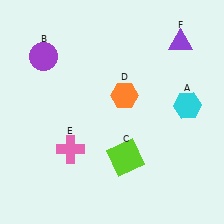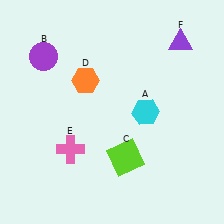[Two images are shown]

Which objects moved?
The objects that moved are: the cyan hexagon (A), the orange hexagon (D).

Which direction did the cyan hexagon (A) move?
The cyan hexagon (A) moved left.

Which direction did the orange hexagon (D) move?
The orange hexagon (D) moved left.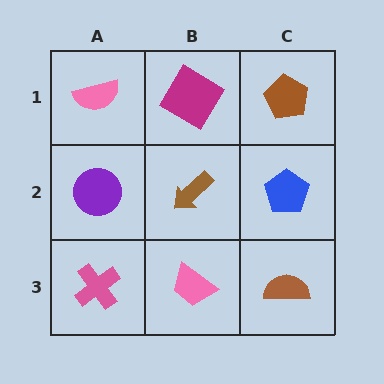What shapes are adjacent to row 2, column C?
A brown pentagon (row 1, column C), a brown semicircle (row 3, column C), a brown arrow (row 2, column B).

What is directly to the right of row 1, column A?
A magenta diamond.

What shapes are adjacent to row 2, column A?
A pink semicircle (row 1, column A), a pink cross (row 3, column A), a brown arrow (row 2, column B).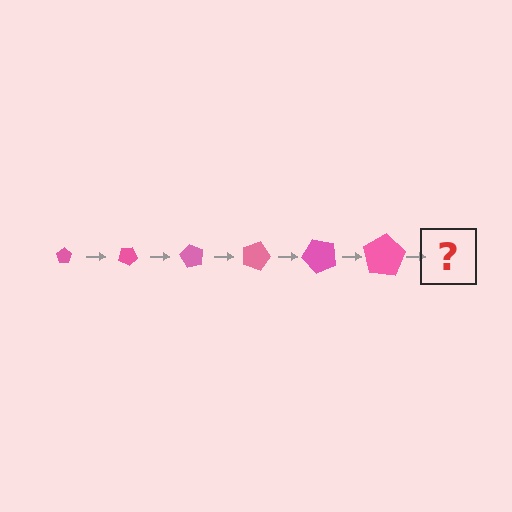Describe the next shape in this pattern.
It should be a pentagon, larger than the previous one and rotated 180 degrees from the start.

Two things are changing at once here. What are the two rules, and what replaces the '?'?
The two rules are that the pentagon grows larger each step and it rotates 30 degrees each step. The '?' should be a pentagon, larger than the previous one and rotated 180 degrees from the start.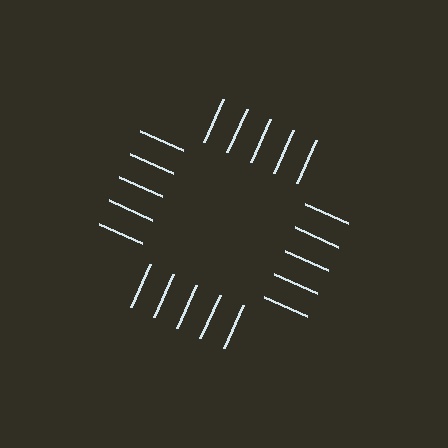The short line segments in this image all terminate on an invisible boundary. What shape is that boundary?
An illusory square — the line segments terminate on its edges but no continuous stroke is drawn.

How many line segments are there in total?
20 — 5 along each of the 4 edges.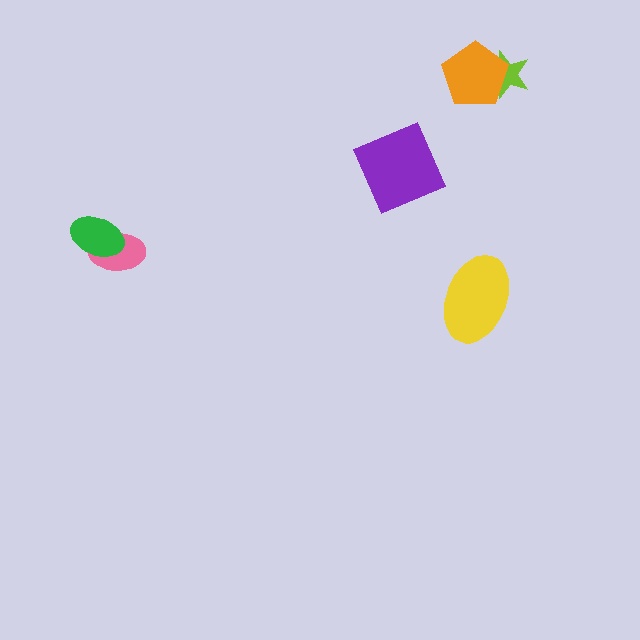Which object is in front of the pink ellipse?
The green ellipse is in front of the pink ellipse.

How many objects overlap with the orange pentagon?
1 object overlaps with the orange pentagon.